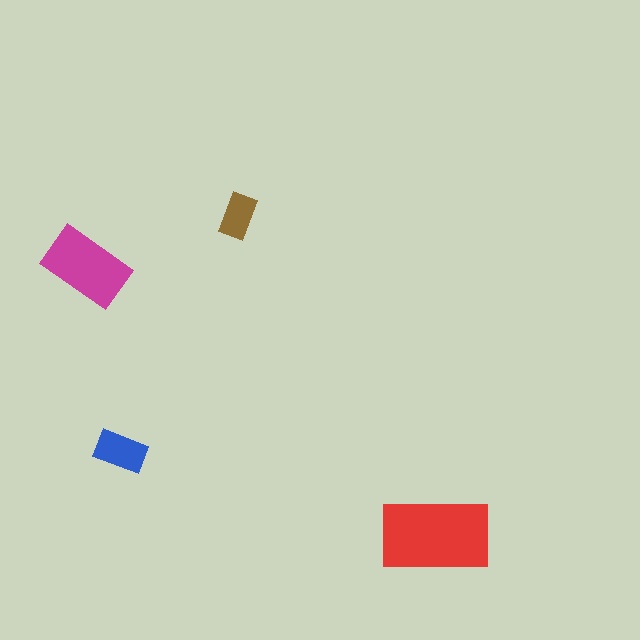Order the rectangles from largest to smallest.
the red one, the magenta one, the blue one, the brown one.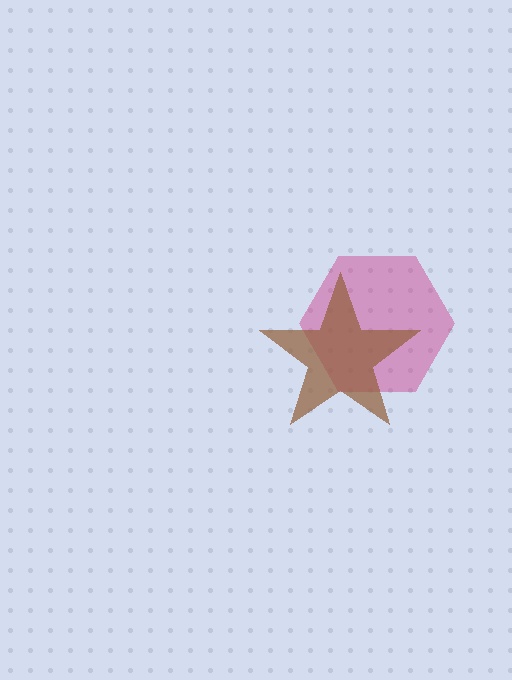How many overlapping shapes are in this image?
There are 2 overlapping shapes in the image.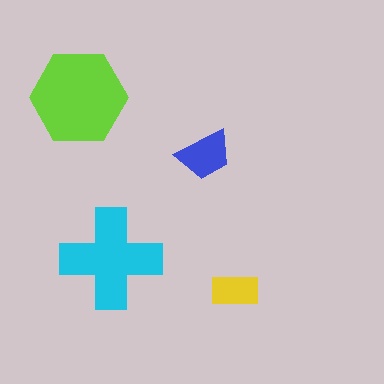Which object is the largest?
The lime hexagon.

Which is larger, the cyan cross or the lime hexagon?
The lime hexagon.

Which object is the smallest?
The yellow rectangle.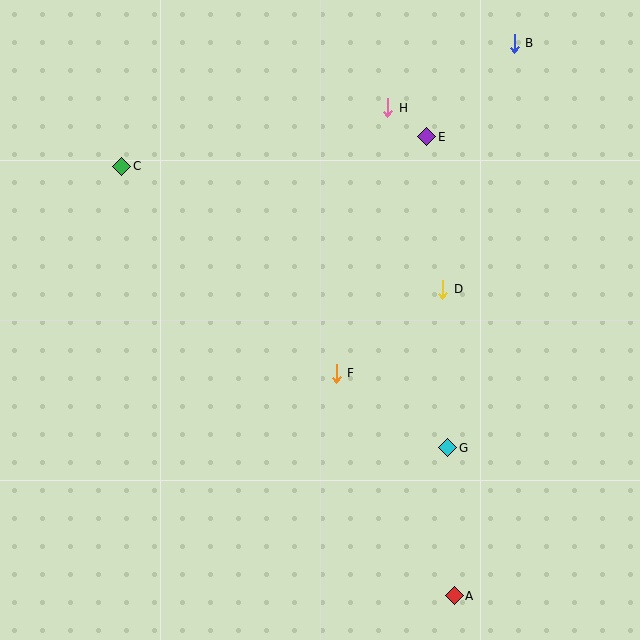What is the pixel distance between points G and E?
The distance between G and E is 312 pixels.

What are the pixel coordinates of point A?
Point A is at (454, 596).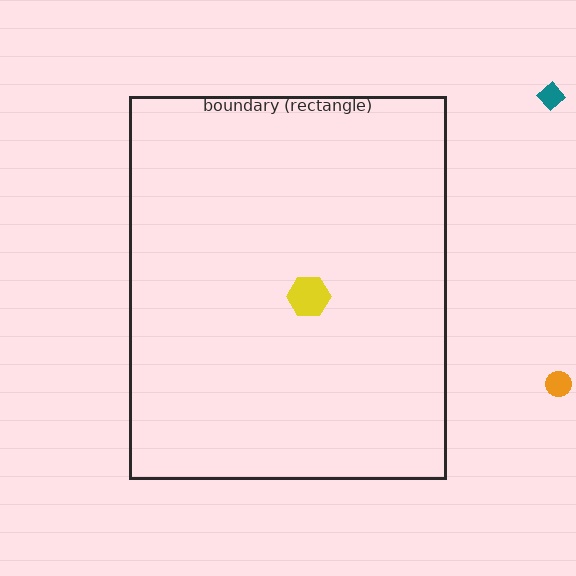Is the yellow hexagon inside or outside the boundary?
Inside.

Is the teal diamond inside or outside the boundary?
Outside.